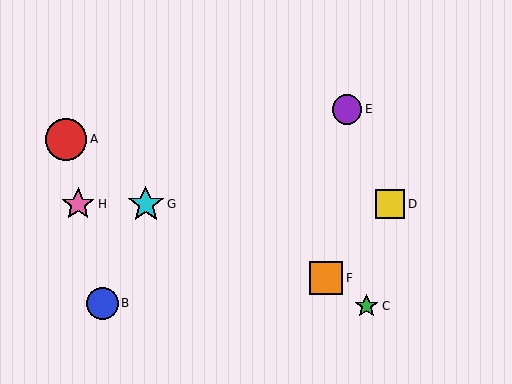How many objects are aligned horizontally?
3 objects (D, G, H) are aligned horizontally.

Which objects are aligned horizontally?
Objects D, G, H are aligned horizontally.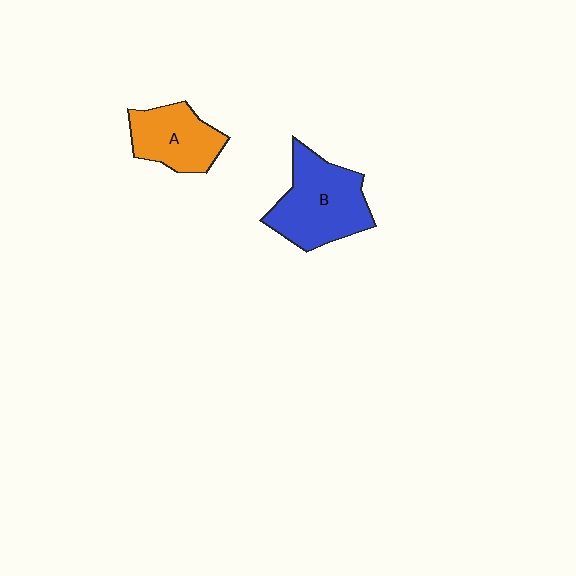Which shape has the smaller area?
Shape A (orange).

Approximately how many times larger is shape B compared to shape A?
Approximately 1.4 times.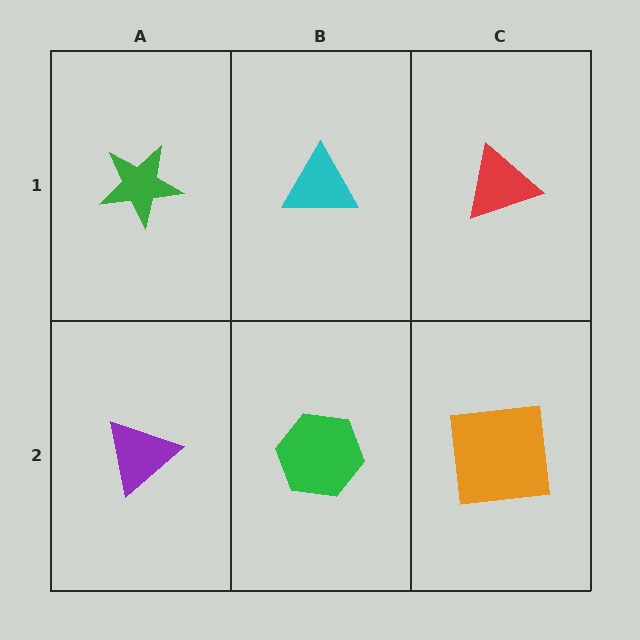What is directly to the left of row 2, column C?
A green hexagon.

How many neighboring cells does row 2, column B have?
3.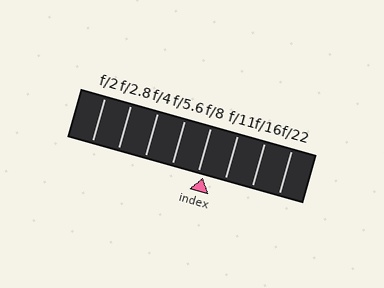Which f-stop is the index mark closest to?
The index mark is closest to f/8.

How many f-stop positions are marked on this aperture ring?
There are 8 f-stop positions marked.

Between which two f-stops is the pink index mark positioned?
The index mark is between f/8 and f/11.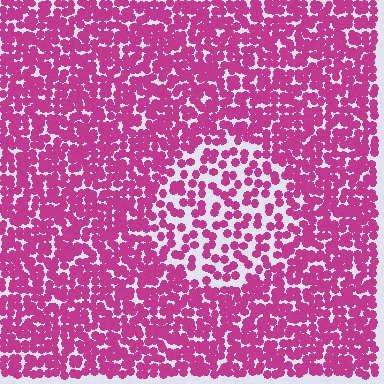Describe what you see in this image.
The image contains small magenta elements arranged at two different densities. A circle-shaped region is visible where the elements are less densely packed than the surrounding area.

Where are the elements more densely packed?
The elements are more densely packed outside the circle boundary.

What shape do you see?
I see a circle.